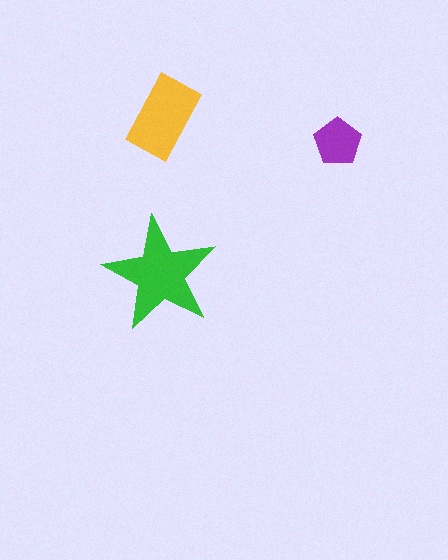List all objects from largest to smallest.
The green star, the yellow rectangle, the purple pentagon.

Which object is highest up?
The yellow rectangle is topmost.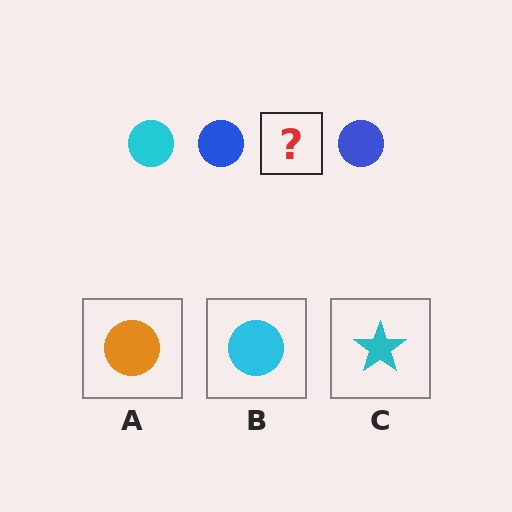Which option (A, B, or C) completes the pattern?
B.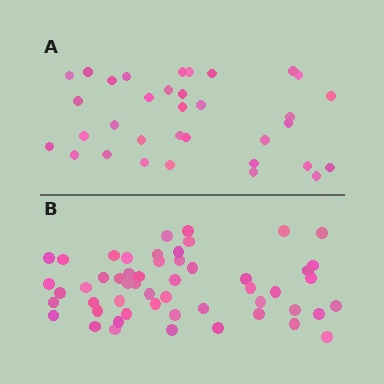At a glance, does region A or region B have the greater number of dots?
Region B (the bottom region) has more dots.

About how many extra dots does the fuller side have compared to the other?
Region B has approximately 20 more dots than region A.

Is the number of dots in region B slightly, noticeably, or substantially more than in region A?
Region B has substantially more. The ratio is roughly 1.6 to 1.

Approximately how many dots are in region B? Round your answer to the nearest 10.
About 50 dots. (The exact count is 53, which rounds to 50.)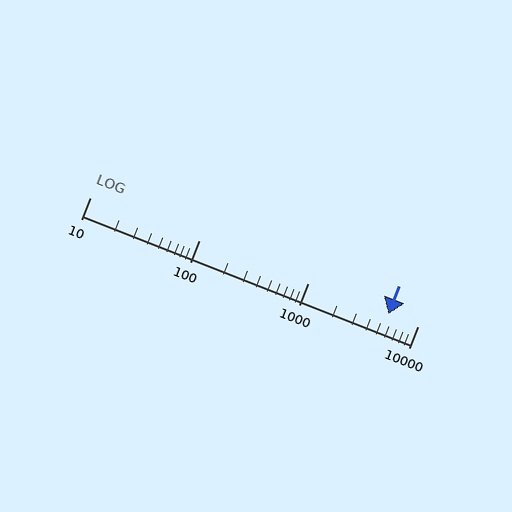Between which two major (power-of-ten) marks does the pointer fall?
The pointer is between 1000 and 10000.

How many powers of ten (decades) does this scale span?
The scale spans 3 decades, from 10 to 10000.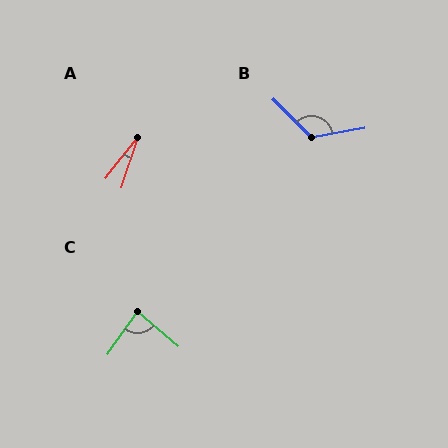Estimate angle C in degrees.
Approximately 85 degrees.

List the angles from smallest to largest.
A (20°), C (85°), B (125°).